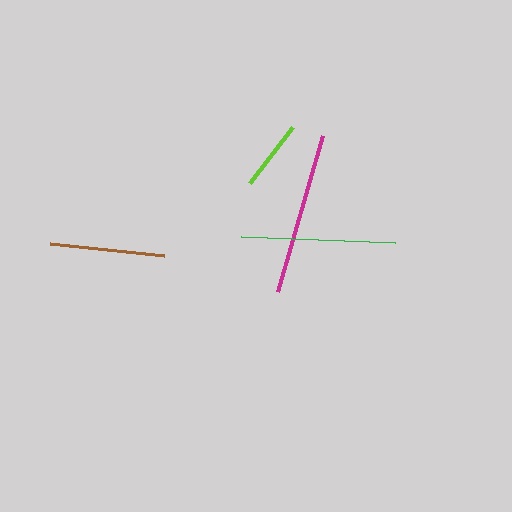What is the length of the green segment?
The green segment is approximately 153 pixels long.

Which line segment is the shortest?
The lime line is the shortest at approximately 70 pixels.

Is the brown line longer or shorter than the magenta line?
The magenta line is longer than the brown line.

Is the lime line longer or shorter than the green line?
The green line is longer than the lime line.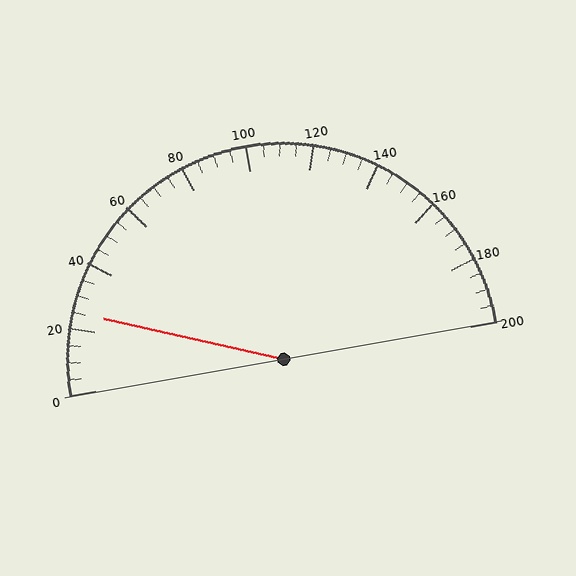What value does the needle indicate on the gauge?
The needle indicates approximately 25.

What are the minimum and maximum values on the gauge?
The gauge ranges from 0 to 200.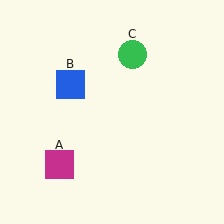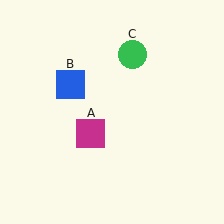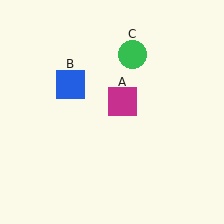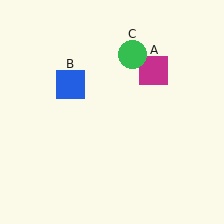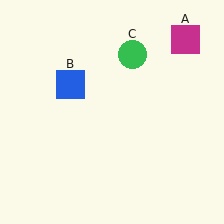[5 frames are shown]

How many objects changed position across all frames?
1 object changed position: magenta square (object A).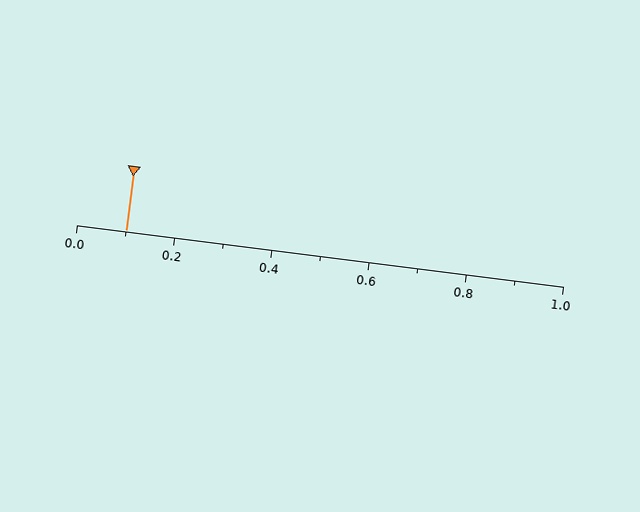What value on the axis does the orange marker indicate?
The marker indicates approximately 0.1.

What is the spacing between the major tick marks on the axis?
The major ticks are spaced 0.2 apart.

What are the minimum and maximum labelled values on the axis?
The axis runs from 0.0 to 1.0.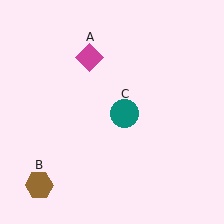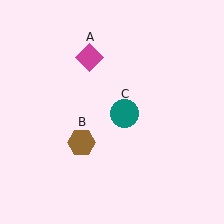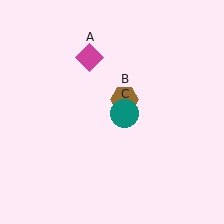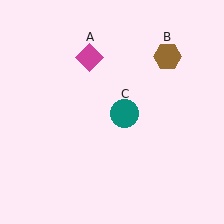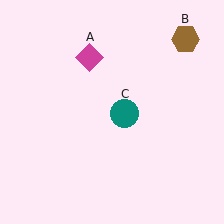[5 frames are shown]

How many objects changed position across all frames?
1 object changed position: brown hexagon (object B).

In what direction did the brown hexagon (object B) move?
The brown hexagon (object B) moved up and to the right.